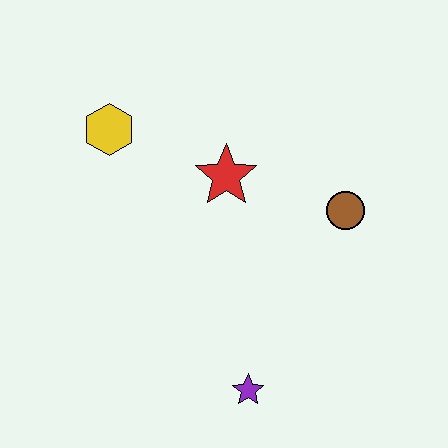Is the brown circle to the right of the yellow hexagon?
Yes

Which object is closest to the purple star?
The brown circle is closest to the purple star.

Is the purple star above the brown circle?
No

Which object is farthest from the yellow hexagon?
The purple star is farthest from the yellow hexagon.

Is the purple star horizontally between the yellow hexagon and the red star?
No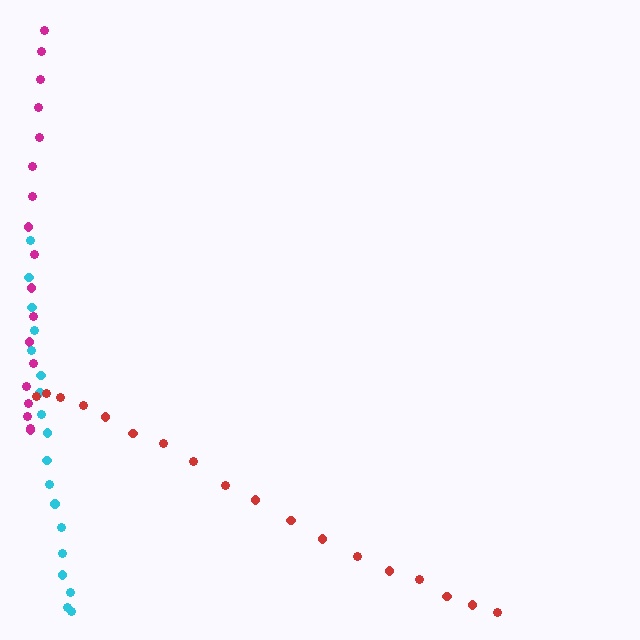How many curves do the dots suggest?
There are 3 distinct paths.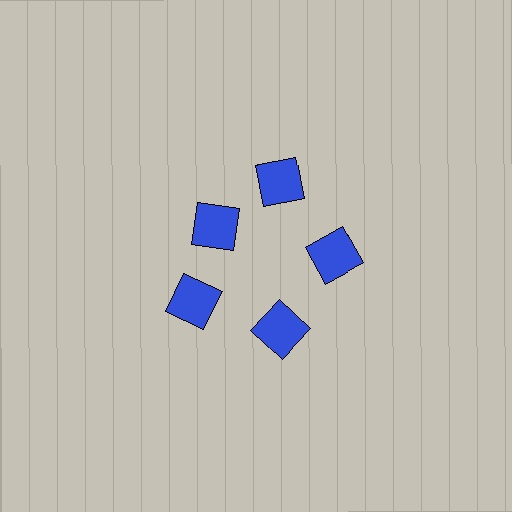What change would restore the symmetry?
The symmetry would be restored by moving it outward, back onto the ring so that all 5 squares sit at equal angles and equal distance from the center.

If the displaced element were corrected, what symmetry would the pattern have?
It would have 5-fold rotational symmetry — the pattern would map onto itself every 72 degrees.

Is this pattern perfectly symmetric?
No. The 5 blue squares are arranged in a ring, but one element near the 10 o'clock position is pulled inward toward the center, breaking the 5-fold rotational symmetry.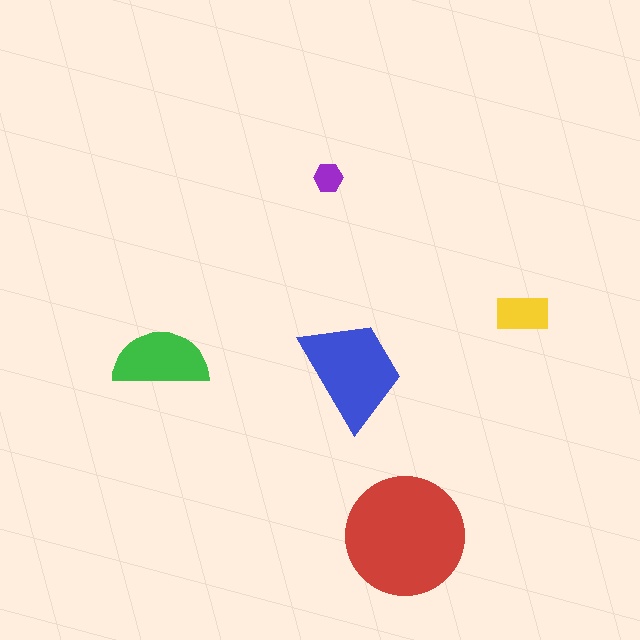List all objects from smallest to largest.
The purple hexagon, the yellow rectangle, the green semicircle, the blue trapezoid, the red circle.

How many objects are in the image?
There are 5 objects in the image.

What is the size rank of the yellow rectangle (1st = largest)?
4th.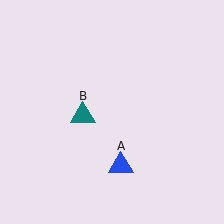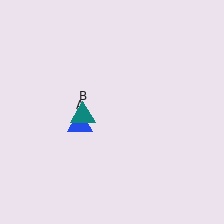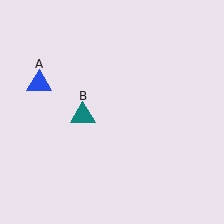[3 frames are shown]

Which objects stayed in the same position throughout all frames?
Teal triangle (object B) remained stationary.